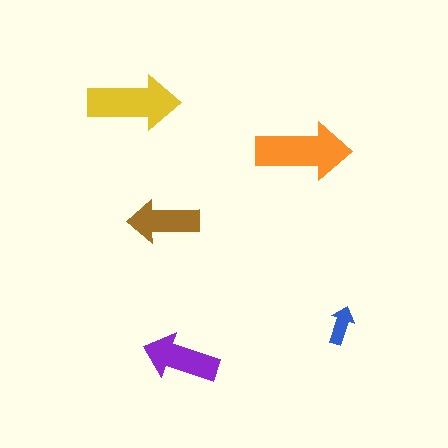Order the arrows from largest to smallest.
the orange one, the yellow one, the purple one, the brown one, the blue one.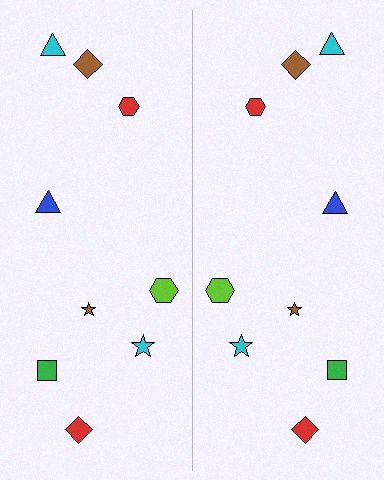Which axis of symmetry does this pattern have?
The pattern has a vertical axis of symmetry running through the center of the image.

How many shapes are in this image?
There are 18 shapes in this image.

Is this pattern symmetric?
Yes, this pattern has bilateral (reflection) symmetry.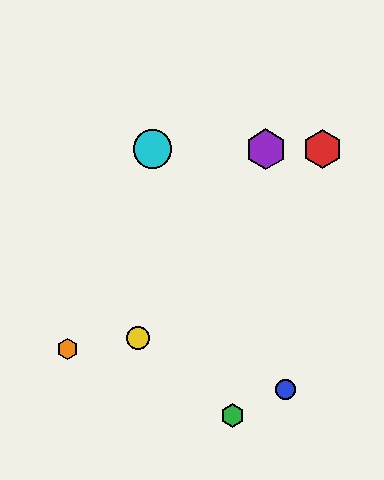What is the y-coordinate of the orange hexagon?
The orange hexagon is at y≈349.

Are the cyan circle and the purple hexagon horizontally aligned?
Yes, both are at y≈149.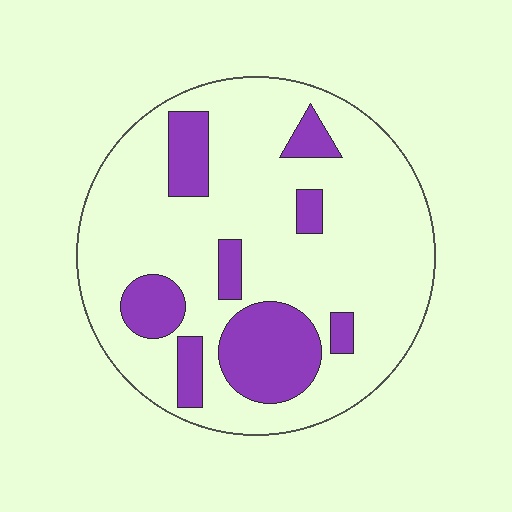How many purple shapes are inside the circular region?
8.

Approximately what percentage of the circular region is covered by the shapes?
Approximately 20%.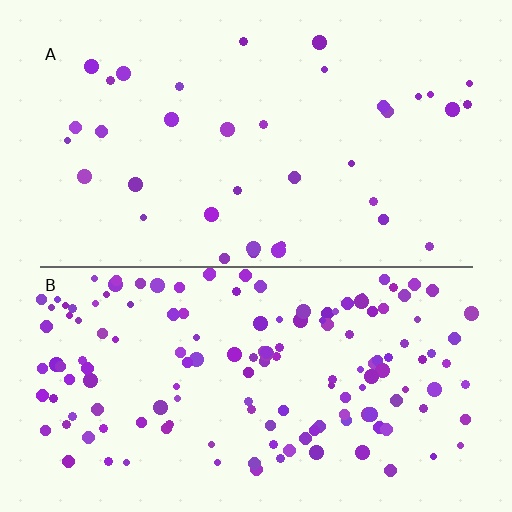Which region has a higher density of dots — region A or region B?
B (the bottom).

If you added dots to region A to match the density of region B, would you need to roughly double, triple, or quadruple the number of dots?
Approximately quadruple.